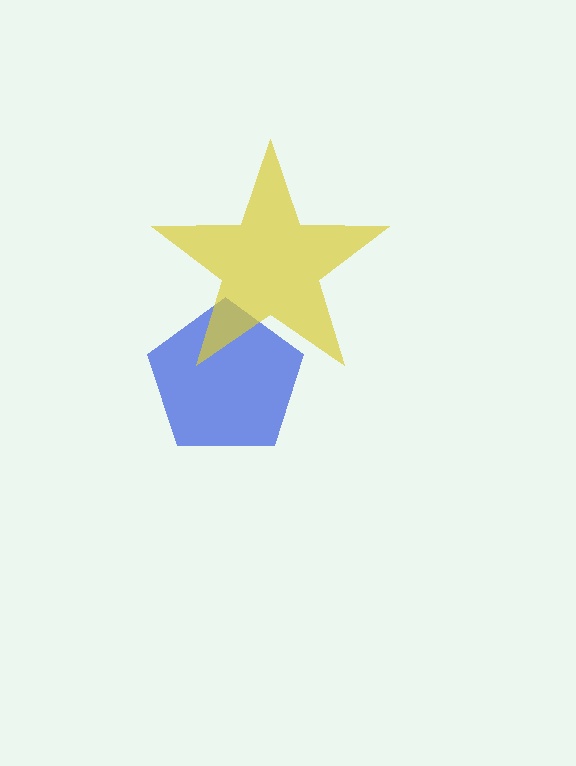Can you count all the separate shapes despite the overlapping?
Yes, there are 2 separate shapes.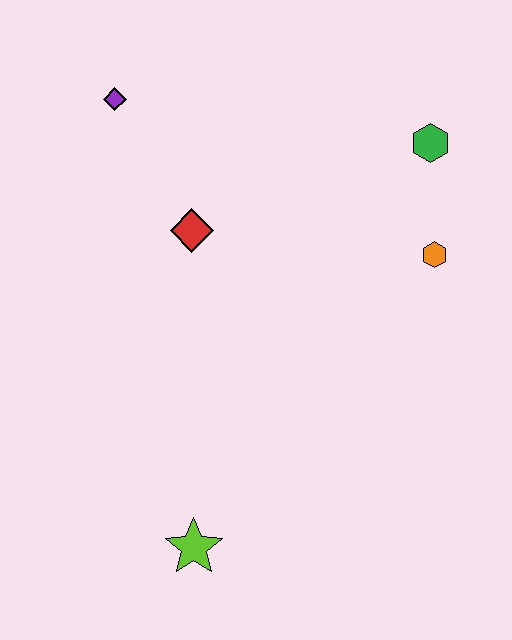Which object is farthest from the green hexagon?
The lime star is farthest from the green hexagon.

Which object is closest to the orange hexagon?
The green hexagon is closest to the orange hexagon.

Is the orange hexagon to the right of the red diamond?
Yes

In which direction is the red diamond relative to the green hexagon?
The red diamond is to the left of the green hexagon.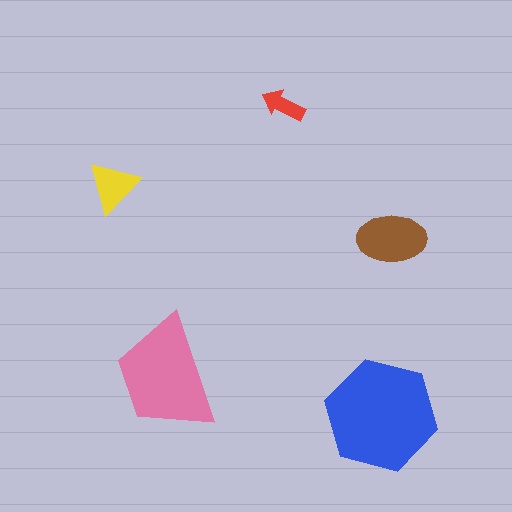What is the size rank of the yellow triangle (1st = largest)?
4th.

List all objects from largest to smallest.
The blue hexagon, the pink trapezoid, the brown ellipse, the yellow triangle, the red arrow.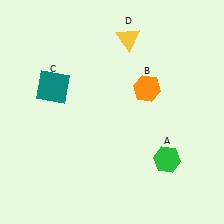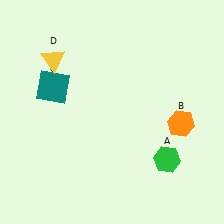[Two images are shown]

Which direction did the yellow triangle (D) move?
The yellow triangle (D) moved left.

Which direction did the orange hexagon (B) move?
The orange hexagon (B) moved down.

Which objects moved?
The objects that moved are: the orange hexagon (B), the yellow triangle (D).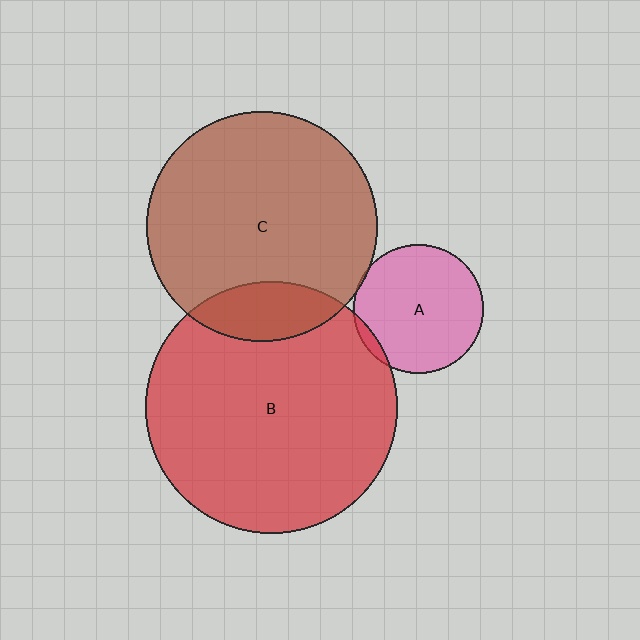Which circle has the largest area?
Circle B (red).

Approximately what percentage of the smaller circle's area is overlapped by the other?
Approximately 15%.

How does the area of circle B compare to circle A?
Approximately 3.8 times.